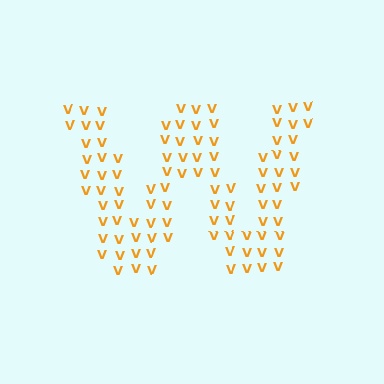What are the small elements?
The small elements are letter V's.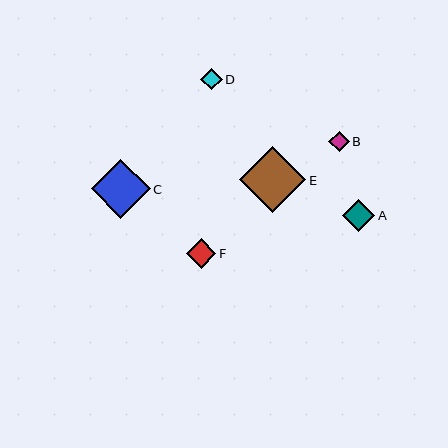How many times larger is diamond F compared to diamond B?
Diamond F is approximately 1.4 times the size of diamond B.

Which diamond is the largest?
Diamond E is the largest with a size of approximately 66 pixels.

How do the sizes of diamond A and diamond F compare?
Diamond A and diamond F are approximately the same size.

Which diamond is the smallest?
Diamond B is the smallest with a size of approximately 20 pixels.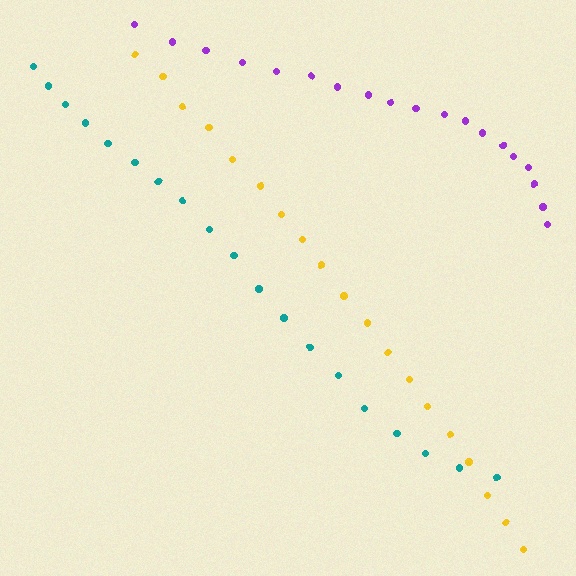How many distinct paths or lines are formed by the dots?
There are 3 distinct paths.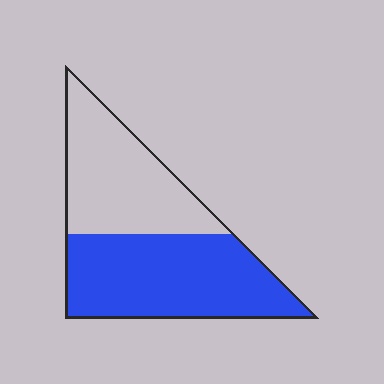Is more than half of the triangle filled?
Yes.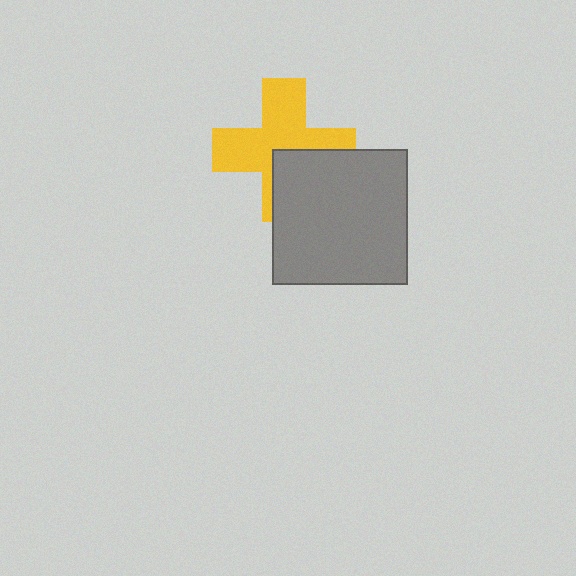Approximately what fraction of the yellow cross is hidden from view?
Roughly 33% of the yellow cross is hidden behind the gray square.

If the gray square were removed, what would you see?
You would see the complete yellow cross.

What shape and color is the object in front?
The object in front is a gray square.